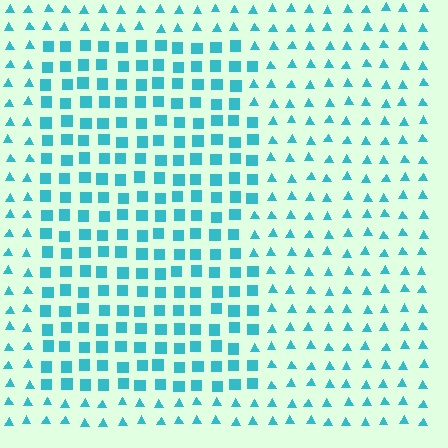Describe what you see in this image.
The image is filled with small cyan elements arranged in a uniform grid. A rectangle-shaped region contains squares, while the surrounding area contains triangles. The boundary is defined purely by the change in element shape.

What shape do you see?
I see a rectangle.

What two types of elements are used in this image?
The image uses squares inside the rectangle region and triangles outside it.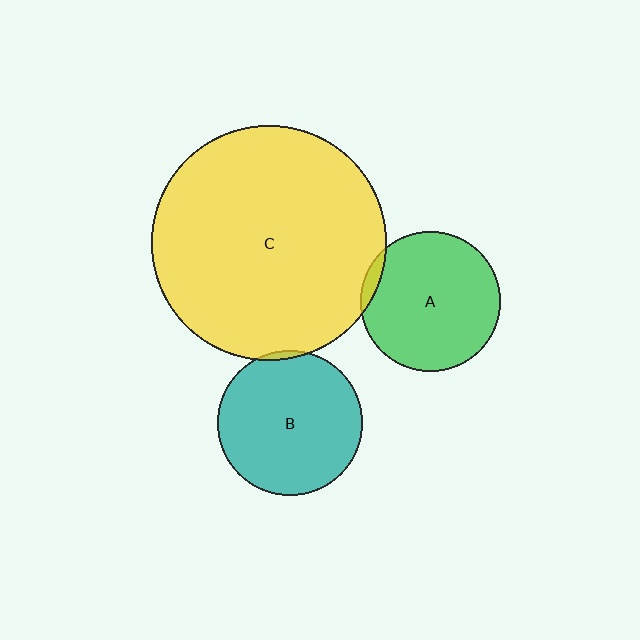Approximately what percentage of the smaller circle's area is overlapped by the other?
Approximately 5%.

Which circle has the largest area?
Circle C (yellow).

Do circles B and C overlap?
Yes.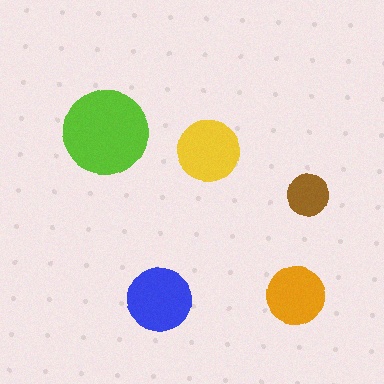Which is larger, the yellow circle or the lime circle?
The lime one.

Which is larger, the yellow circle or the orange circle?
The yellow one.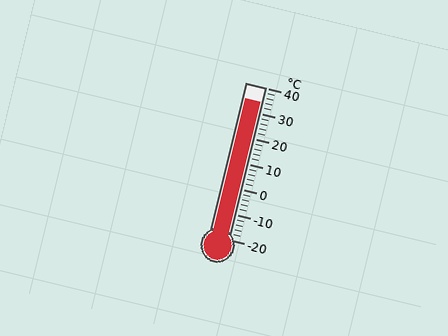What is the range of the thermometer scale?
The thermometer scale ranges from -20°C to 40°C.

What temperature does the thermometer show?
The thermometer shows approximately 34°C.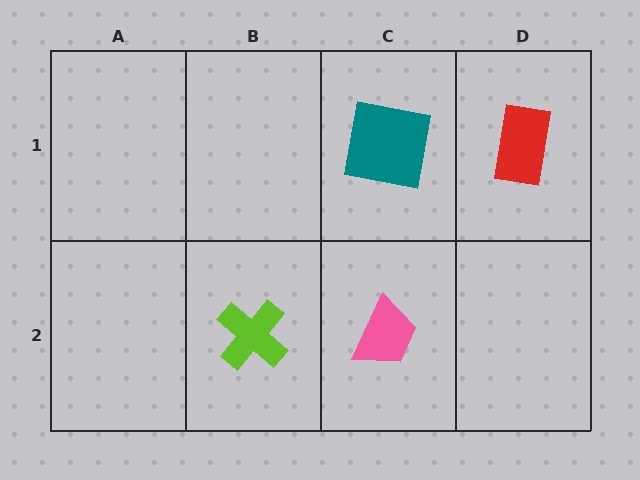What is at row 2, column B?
A lime cross.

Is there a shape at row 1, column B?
No, that cell is empty.